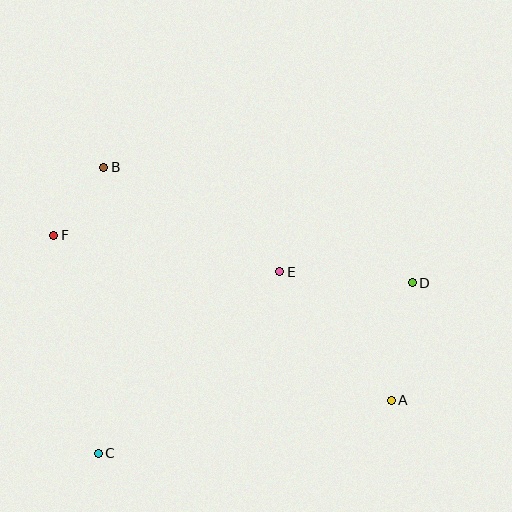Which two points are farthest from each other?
Points A and F are farthest from each other.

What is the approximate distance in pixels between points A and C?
The distance between A and C is approximately 298 pixels.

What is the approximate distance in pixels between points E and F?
The distance between E and F is approximately 229 pixels.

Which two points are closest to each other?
Points B and F are closest to each other.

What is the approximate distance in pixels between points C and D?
The distance between C and D is approximately 357 pixels.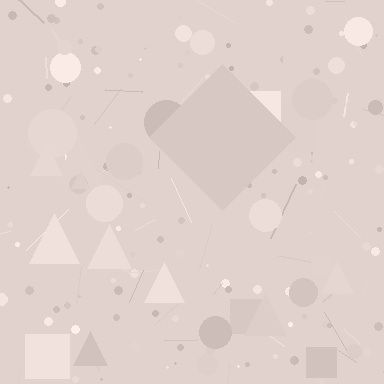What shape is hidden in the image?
A diamond is hidden in the image.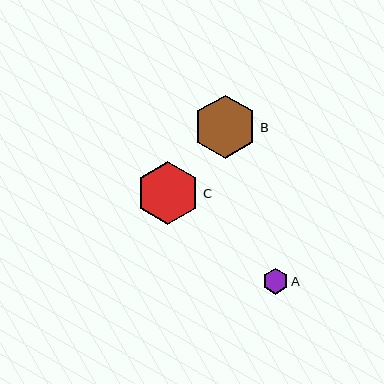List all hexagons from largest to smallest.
From largest to smallest: C, B, A.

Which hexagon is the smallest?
Hexagon A is the smallest with a size of approximately 26 pixels.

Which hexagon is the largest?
Hexagon C is the largest with a size of approximately 64 pixels.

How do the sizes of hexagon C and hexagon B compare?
Hexagon C and hexagon B are approximately the same size.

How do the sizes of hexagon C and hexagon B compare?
Hexagon C and hexagon B are approximately the same size.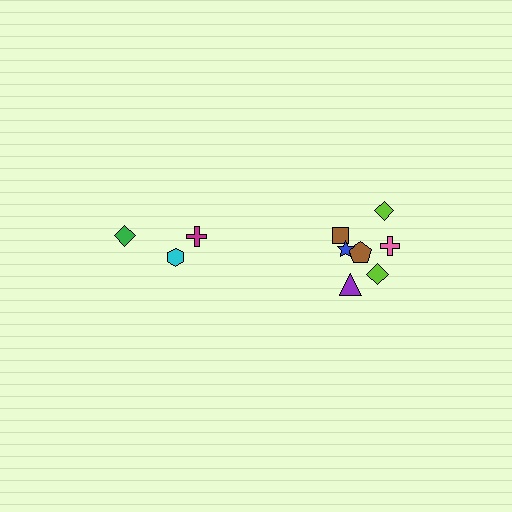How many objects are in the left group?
There are 3 objects.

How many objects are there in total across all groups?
There are 10 objects.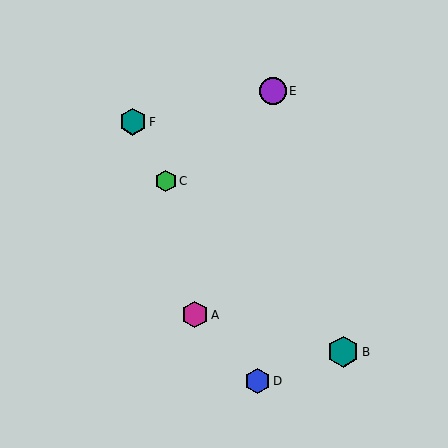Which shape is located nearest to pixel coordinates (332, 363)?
The teal hexagon (labeled B) at (343, 352) is nearest to that location.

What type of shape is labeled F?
Shape F is a teal hexagon.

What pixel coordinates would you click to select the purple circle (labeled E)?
Click at (273, 91) to select the purple circle E.